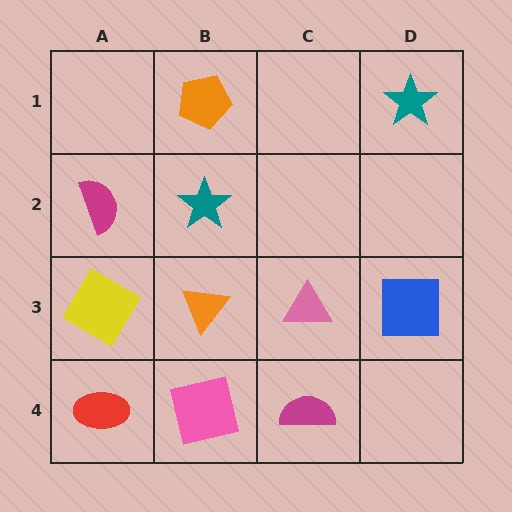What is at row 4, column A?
A red ellipse.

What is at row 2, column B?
A teal star.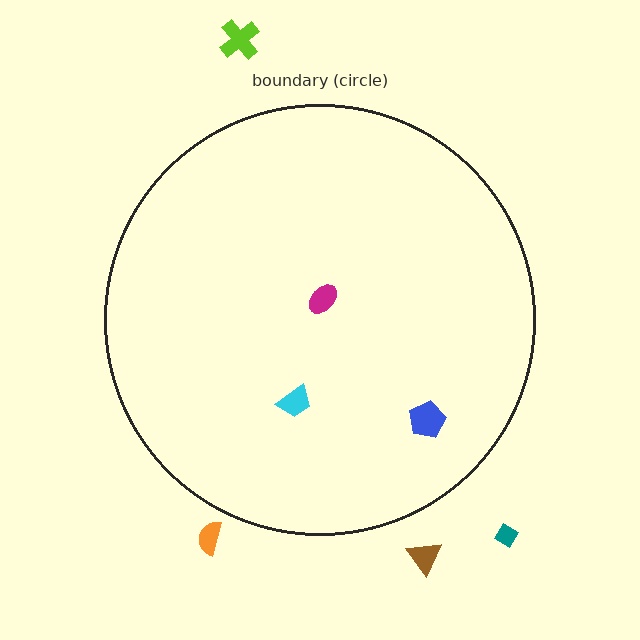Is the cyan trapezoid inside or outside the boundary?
Inside.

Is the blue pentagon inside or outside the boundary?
Inside.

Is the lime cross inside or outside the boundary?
Outside.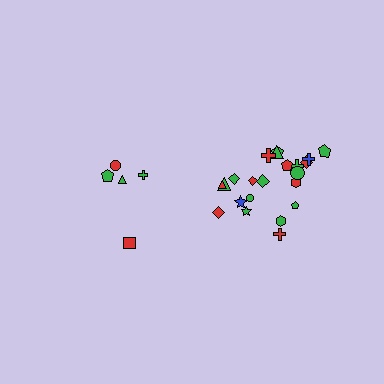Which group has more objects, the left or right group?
The right group.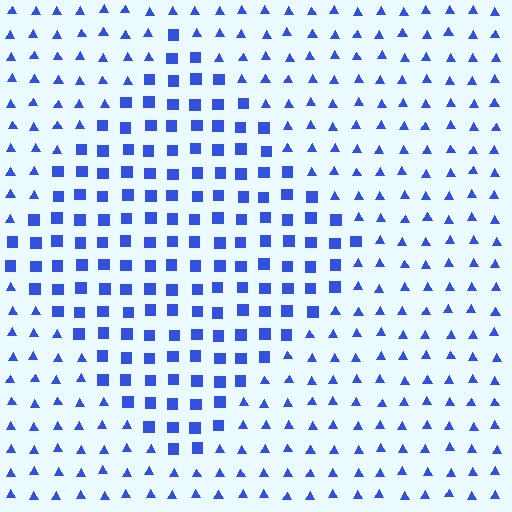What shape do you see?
I see a diamond.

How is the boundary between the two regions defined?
The boundary is defined by a change in element shape: squares inside vs. triangles outside. All elements share the same color and spacing.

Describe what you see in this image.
The image is filled with small blue elements arranged in a uniform grid. A diamond-shaped region contains squares, while the surrounding area contains triangles. The boundary is defined purely by the change in element shape.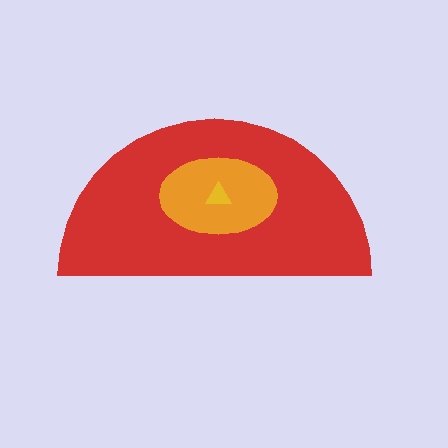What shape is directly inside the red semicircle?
The orange ellipse.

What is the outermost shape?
The red semicircle.